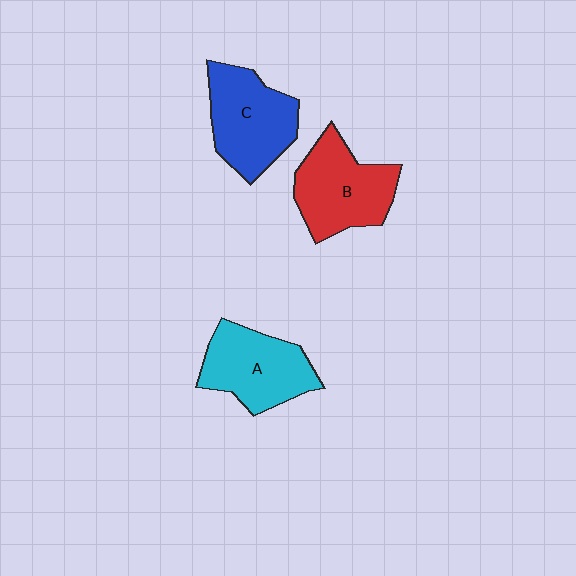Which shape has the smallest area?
Shape A (cyan).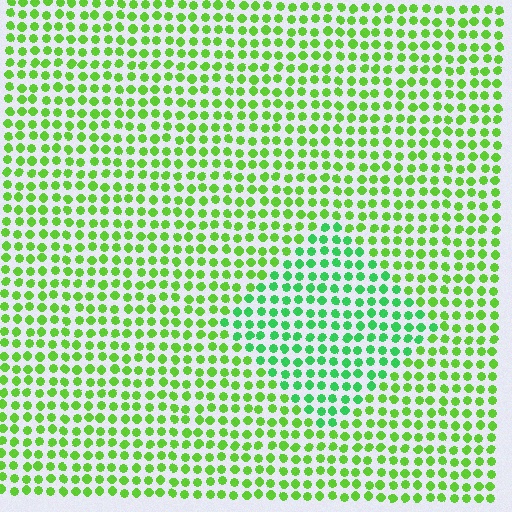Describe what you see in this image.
The image is filled with small lime elements in a uniform arrangement. A diamond-shaped region is visible where the elements are tinted to a slightly different hue, forming a subtle color boundary.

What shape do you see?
I see a diamond.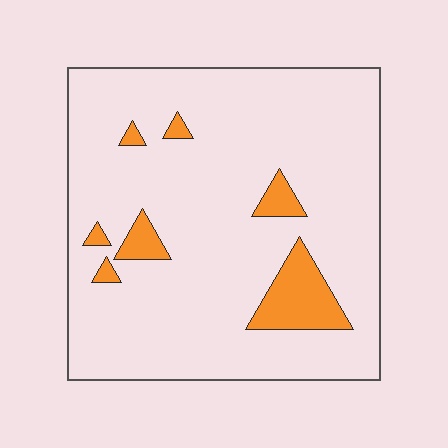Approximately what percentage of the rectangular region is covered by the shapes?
Approximately 10%.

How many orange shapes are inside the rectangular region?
7.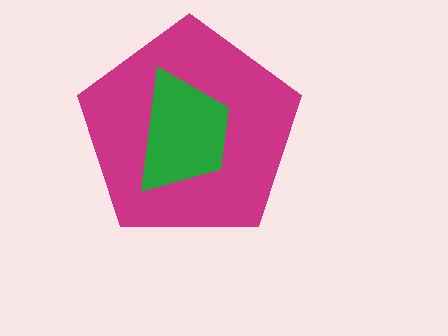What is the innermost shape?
The green trapezoid.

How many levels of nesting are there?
2.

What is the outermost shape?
The magenta pentagon.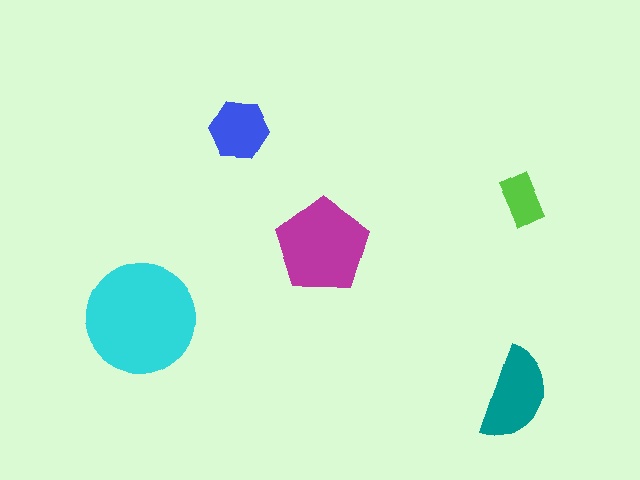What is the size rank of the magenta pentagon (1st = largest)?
2nd.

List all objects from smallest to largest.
The lime rectangle, the blue hexagon, the teal semicircle, the magenta pentagon, the cyan circle.